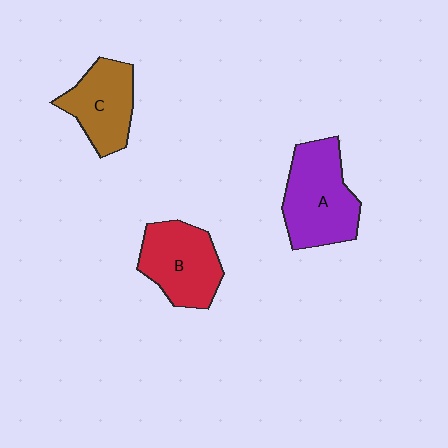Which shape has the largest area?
Shape A (purple).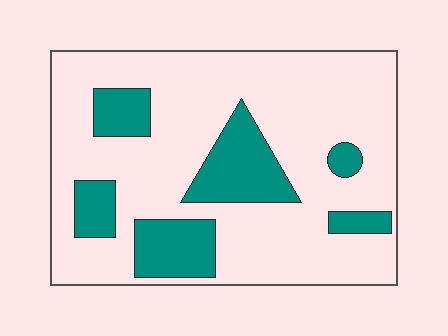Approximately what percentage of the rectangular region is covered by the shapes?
Approximately 25%.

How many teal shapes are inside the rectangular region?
6.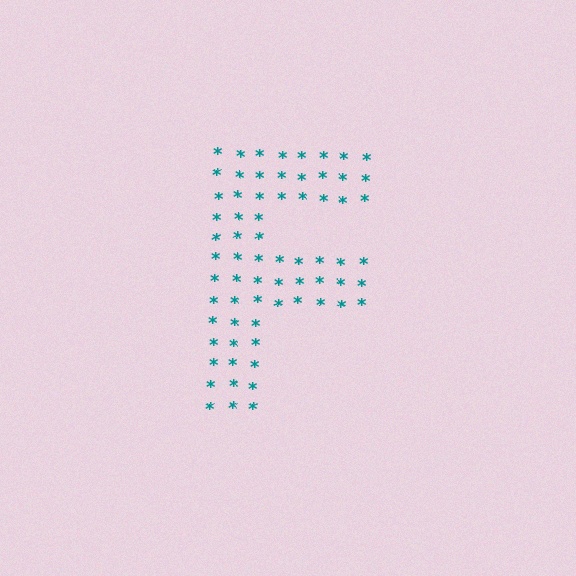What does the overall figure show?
The overall figure shows the letter F.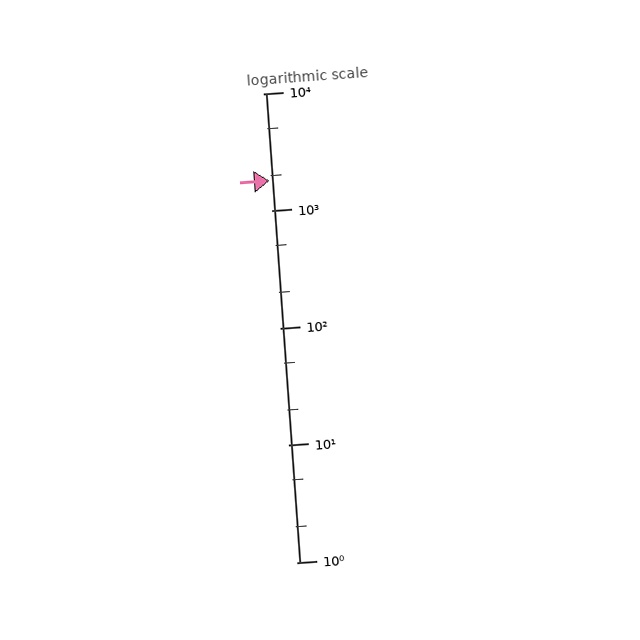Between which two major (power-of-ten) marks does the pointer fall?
The pointer is between 1000 and 10000.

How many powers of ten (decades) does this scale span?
The scale spans 4 decades, from 1 to 10000.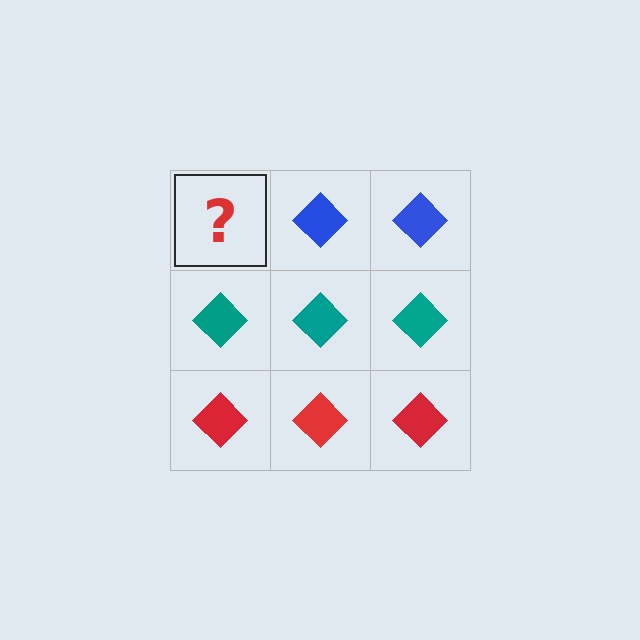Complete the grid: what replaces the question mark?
The question mark should be replaced with a blue diamond.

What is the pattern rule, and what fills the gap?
The rule is that each row has a consistent color. The gap should be filled with a blue diamond.